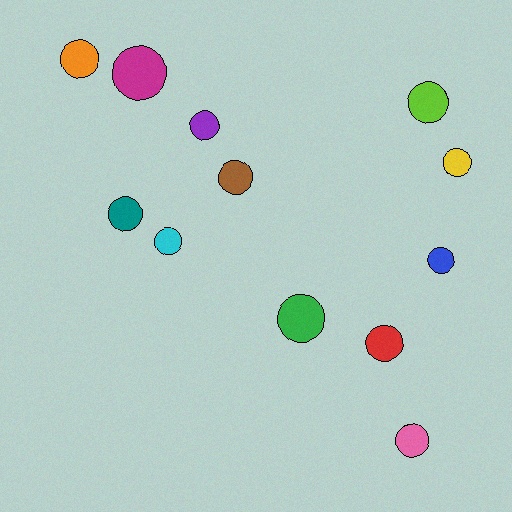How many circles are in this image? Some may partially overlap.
There are 12 circles.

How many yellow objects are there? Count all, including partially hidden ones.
There is 1 yellow object.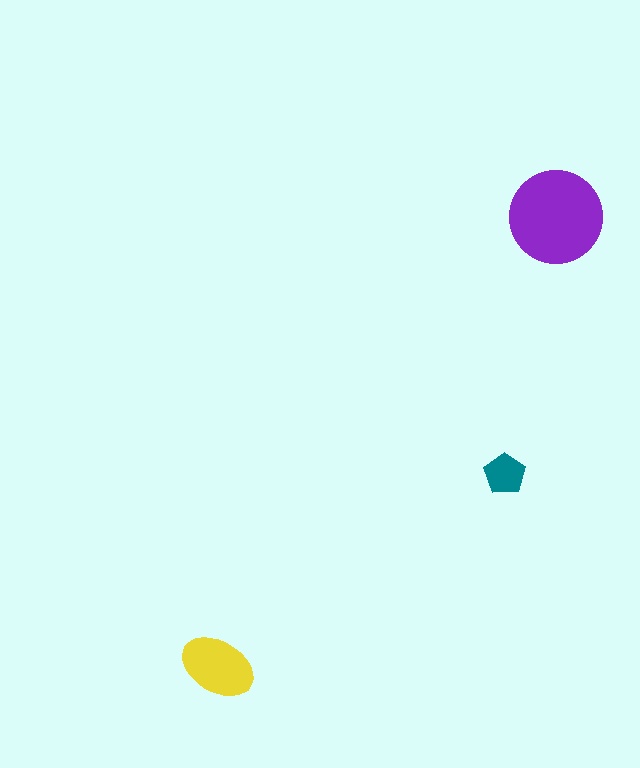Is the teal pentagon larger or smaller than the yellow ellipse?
Smaller.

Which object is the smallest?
The teal pentagon.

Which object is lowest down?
The yellow ellipse is bottommost.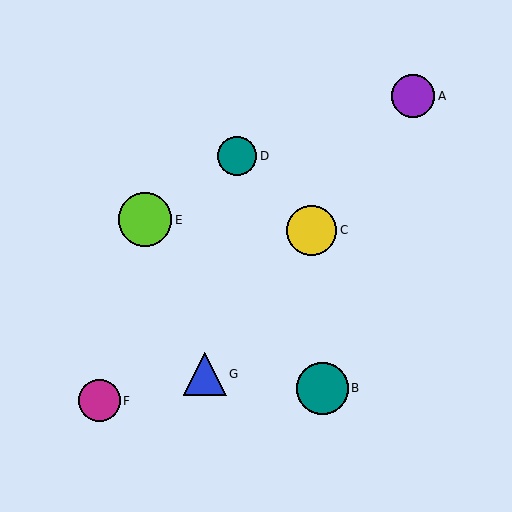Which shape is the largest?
The lime circle (labeled E) is the largest.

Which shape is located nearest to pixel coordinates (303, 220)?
The yellow circle (labeled C) at (312, 230) is nearest to that location.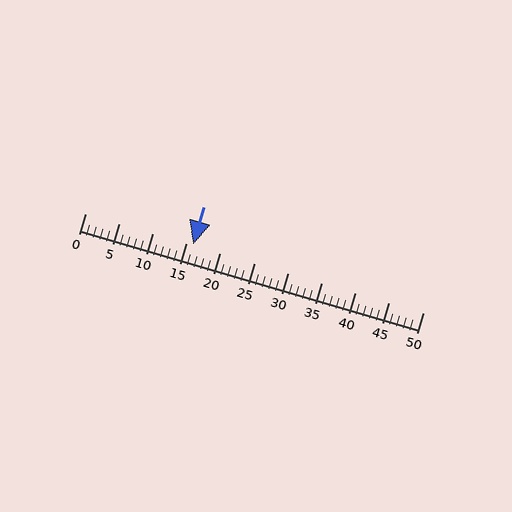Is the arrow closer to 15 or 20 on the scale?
The arrow is closer to 15.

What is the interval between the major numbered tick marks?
The major tick marks are spaced 5 units apart.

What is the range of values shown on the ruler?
The ruler shows values from 0 to 50.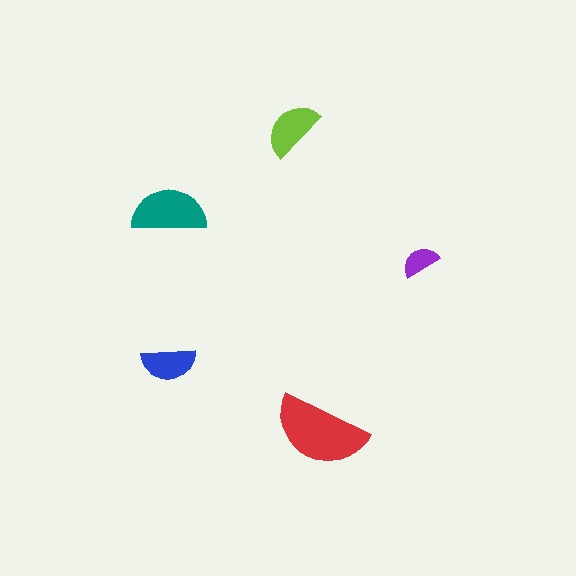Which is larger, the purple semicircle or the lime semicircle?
The lime one.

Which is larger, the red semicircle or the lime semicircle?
The red one.